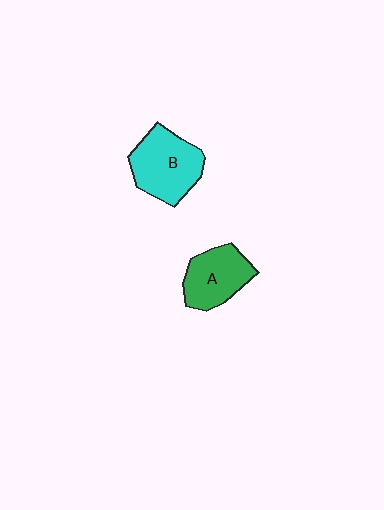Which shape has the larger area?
Shape B (cyan).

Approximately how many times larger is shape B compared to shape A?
Approximately 1.2 times.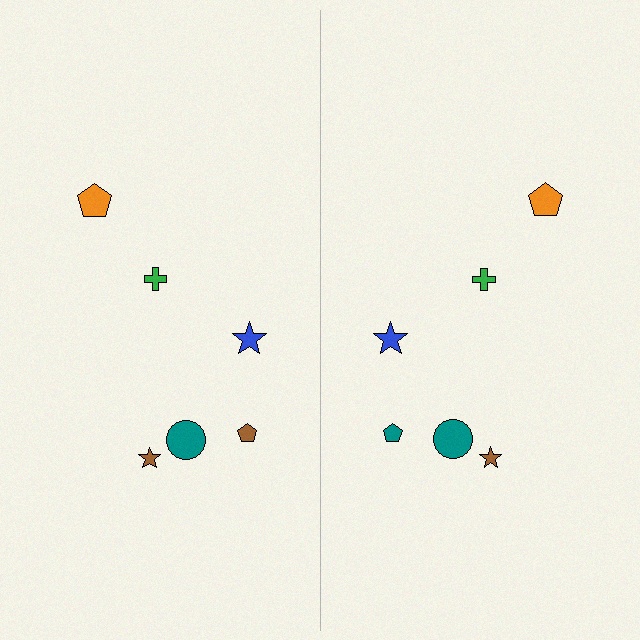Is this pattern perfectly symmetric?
No, the pattern is not perfectly symmetric. The teal pentagon on the right side breaks the symmetry — its mirror counterpart is brown.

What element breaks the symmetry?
The teal pentagon on the right side breaks the symmetry — its mirror counterpart is brown.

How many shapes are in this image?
There are 12 shapes in this image.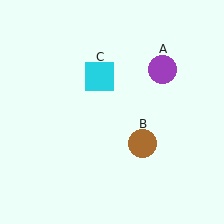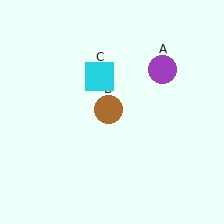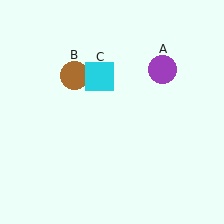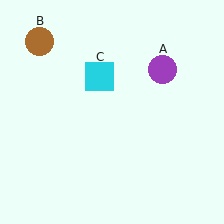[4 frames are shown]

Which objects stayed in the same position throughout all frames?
Purple circle (object A) and cyan square (object C) remained stationary.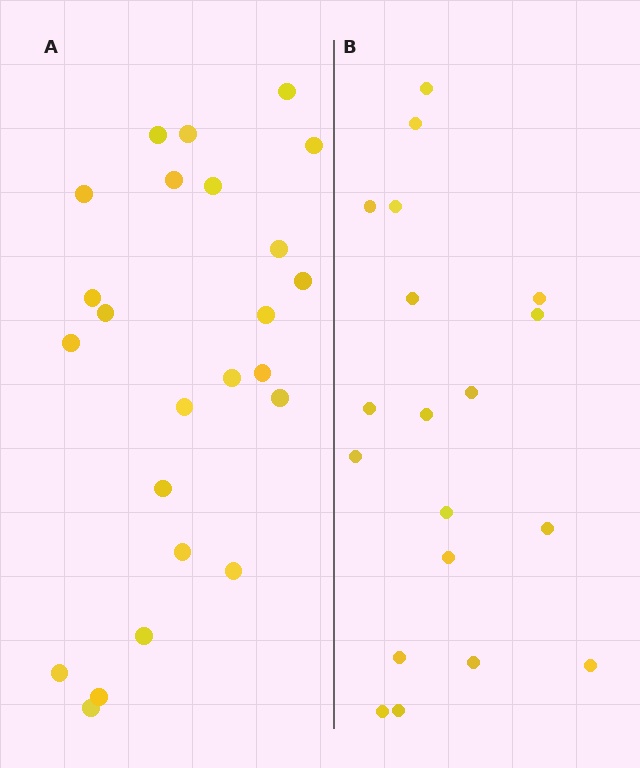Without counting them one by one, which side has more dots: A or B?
Region A (the left region) has more dots.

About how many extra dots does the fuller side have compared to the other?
Region A has about 5 more dots than region B.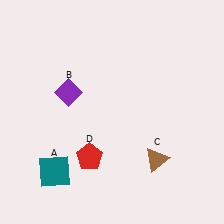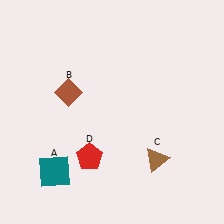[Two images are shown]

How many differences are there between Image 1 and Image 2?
There is 1 difference between the two images.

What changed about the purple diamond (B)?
In Image 1, B is purple. In Image 2, it changed to brown.